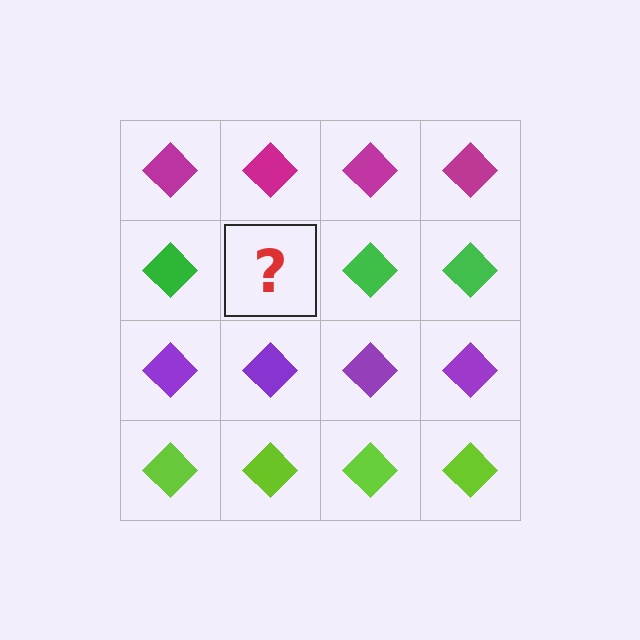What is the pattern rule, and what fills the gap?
The rule is that each row has a consistent color. The gap should be filled with a green diamond.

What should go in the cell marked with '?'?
The missing cell should contain a green diamond.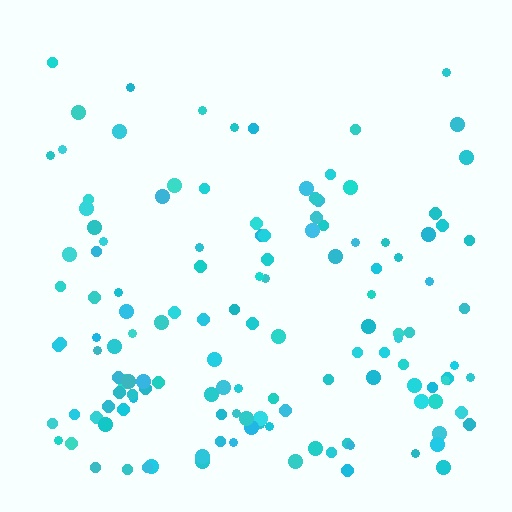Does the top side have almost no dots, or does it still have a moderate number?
Still a moderate number, just noticeably fewer than the bottom.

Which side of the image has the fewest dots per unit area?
The top.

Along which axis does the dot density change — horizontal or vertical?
Vertical.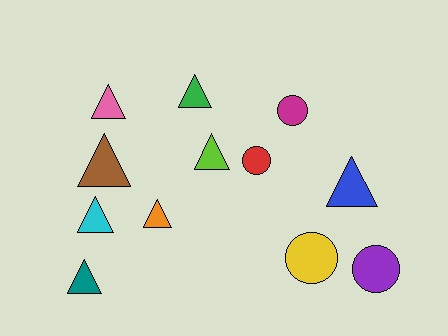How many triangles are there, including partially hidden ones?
There are 8 triangles.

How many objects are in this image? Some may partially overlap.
There are 12 objects.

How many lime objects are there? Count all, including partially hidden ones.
There is 1 lime object.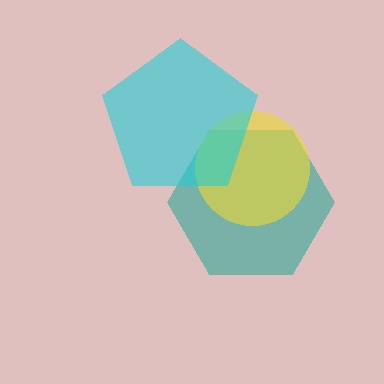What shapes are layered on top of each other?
The layered shapes are: a teal hexagon, a yellow circle, a cyan pentagon.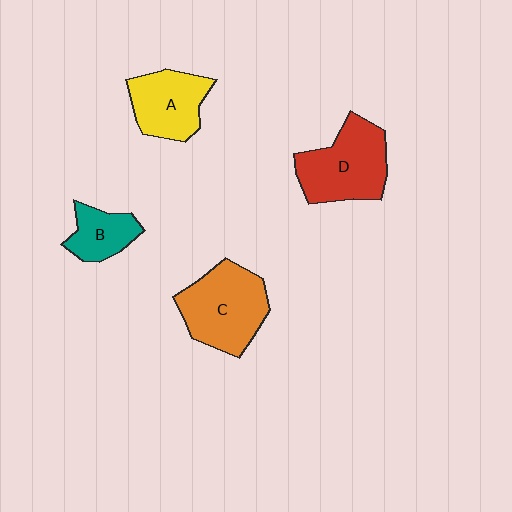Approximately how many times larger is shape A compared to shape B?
Approximately 1.5 times.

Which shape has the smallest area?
Shape B (teal).